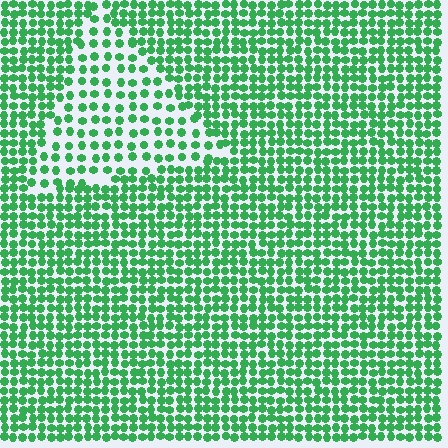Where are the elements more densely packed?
The elements are more densely packed outside the triangle boundary.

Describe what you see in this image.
The image contains small green elements arranged at two different densities. A triangle-shaped region is visible where the elements are less densely packed than the surrounding area.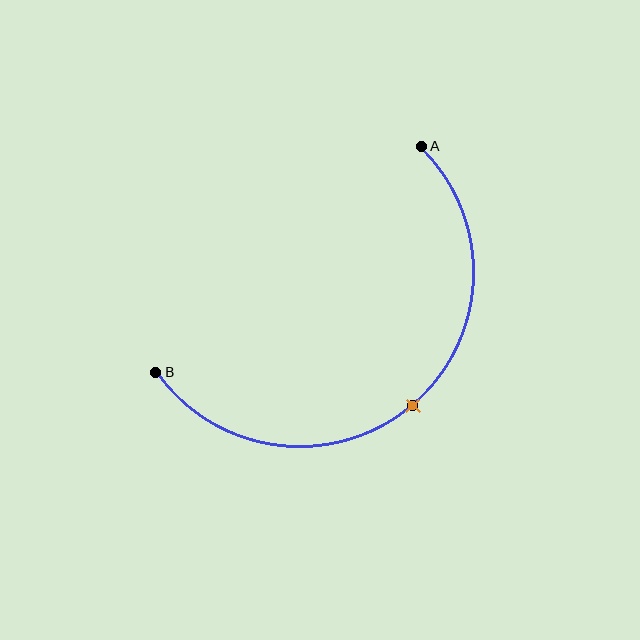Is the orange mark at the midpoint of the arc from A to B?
Yes. The orange mark lies on the arc at equal arc-length from both A and B — it is the arc midpoint.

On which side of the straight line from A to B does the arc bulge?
The arc bulges below and to the right of the straight line connecting A and B.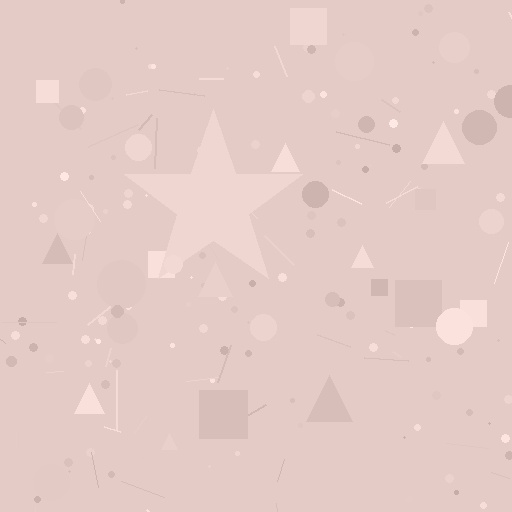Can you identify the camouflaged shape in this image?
The camouflaged shape is a star.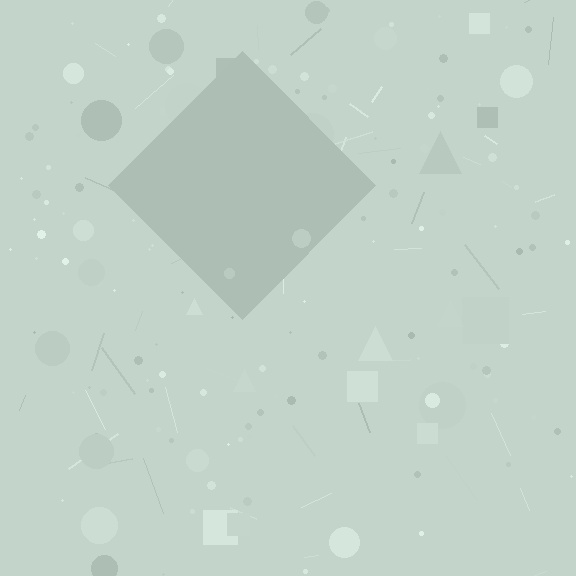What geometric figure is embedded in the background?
A diamond is embedded in the background.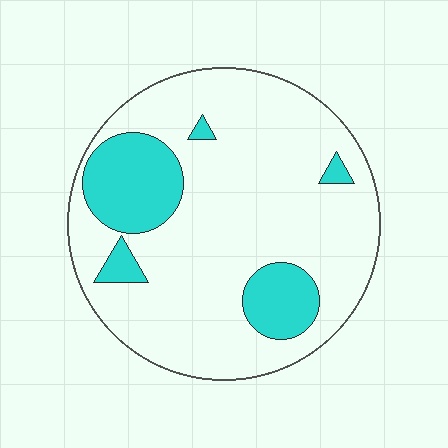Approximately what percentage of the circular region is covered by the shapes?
Approximately 20%.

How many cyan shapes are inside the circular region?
5.